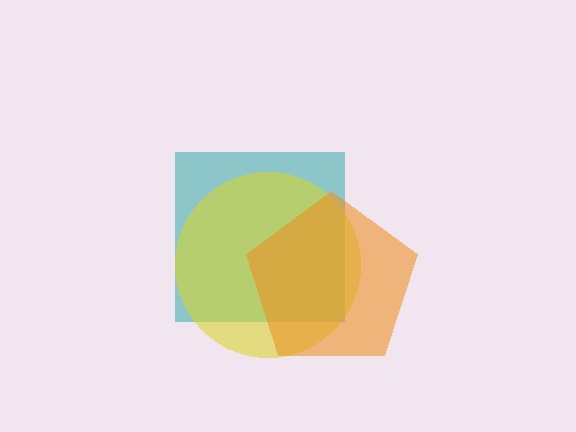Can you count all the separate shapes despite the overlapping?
Yes, there are 3 separate shapes.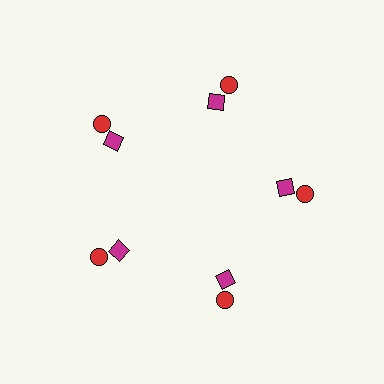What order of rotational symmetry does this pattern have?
This pattern has 5-fold rotational symmetry.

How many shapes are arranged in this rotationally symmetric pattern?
There are 10 shapes, arranged in 5 groups of 2.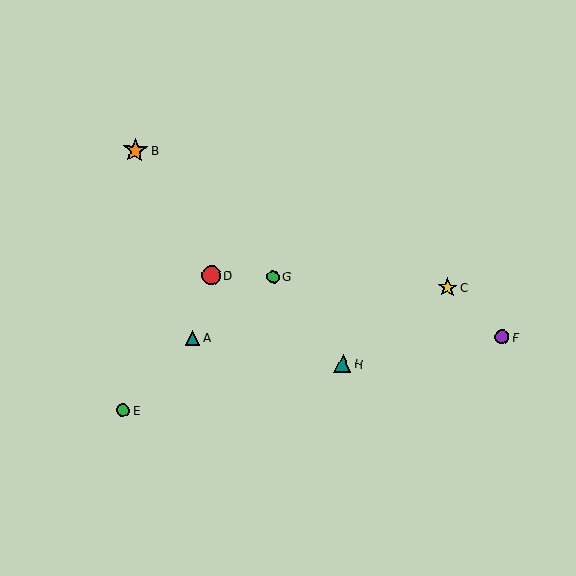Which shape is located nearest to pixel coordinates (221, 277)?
The red circle (labeled D) at (211, 276) is nearest to that location.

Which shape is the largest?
The orange star (labeled B) is the largest.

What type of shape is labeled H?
Shape H is a teal triangle.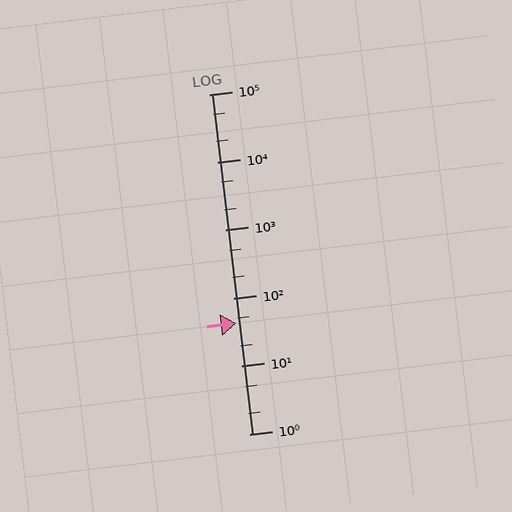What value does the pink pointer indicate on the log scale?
The pointer indicates approximately 43.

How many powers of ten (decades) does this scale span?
The scale spans 5 decades, from 1 to 100000.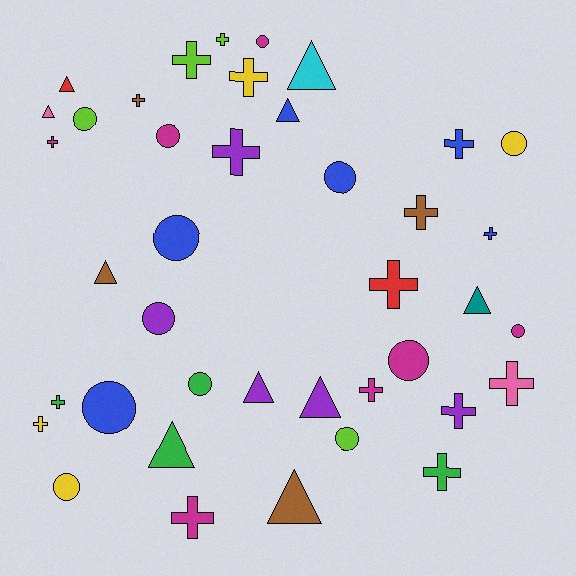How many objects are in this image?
There are 40 objects.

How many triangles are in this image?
There are 10 triangles.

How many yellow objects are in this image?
There are 4 yellow objects.